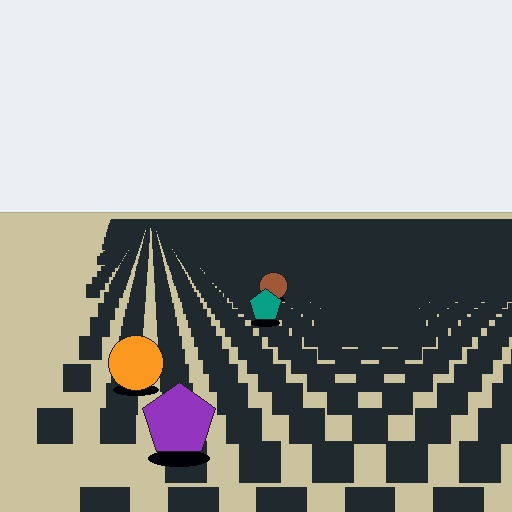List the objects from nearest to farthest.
From nearest to farthest: the purple pentagon, the orange circle, the teal pentagon, the brown circle.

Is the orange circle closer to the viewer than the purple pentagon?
No. The purple pentagon is closer — you can tell from the texture gradient: the ground texture is coarser near it.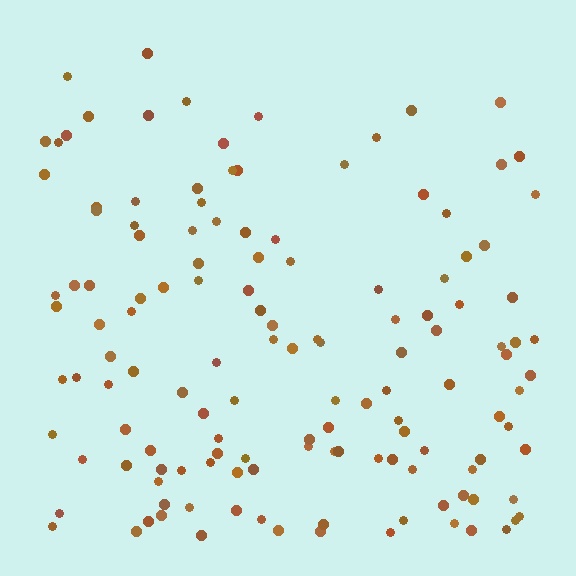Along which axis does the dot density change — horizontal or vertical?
Vertical.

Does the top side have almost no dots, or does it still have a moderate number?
Still a moderate number, just noticeably fewer than the bottom.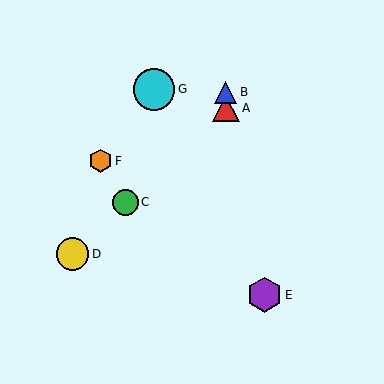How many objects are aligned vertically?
2 objects (A, B) are aligned vertically.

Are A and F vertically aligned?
No, A is at x≈226 and F is at x≈100.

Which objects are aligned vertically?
Objects A, B are aligned vertically.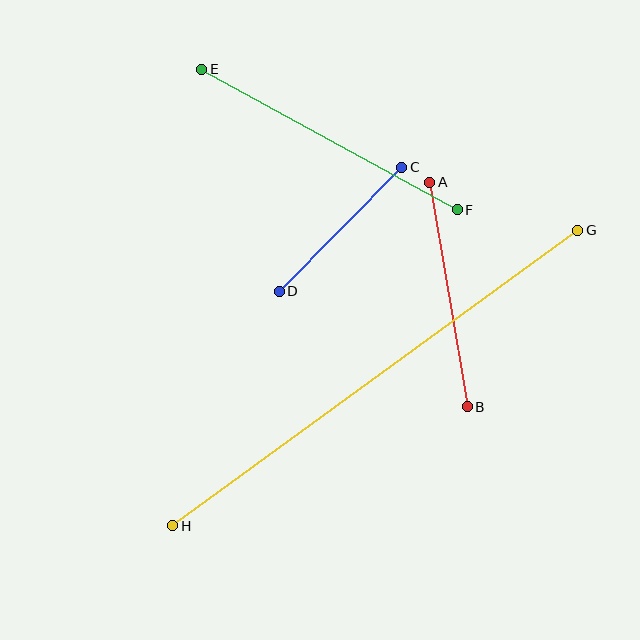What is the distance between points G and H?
The distance is approximately 501 pixels.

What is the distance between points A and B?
The distance is approximately 228 pixels.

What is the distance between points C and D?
The distance is approximately 175 pixels.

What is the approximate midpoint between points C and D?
The midpoint is at approximately (341, 229) pixels.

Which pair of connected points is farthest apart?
Points G and H are farthest apart.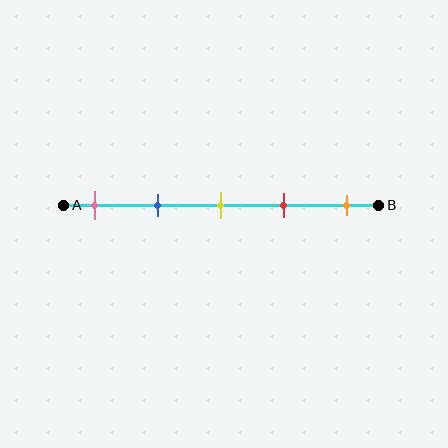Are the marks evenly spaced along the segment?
Yes, the marks are approximately evenly spaced.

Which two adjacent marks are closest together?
The yellow and red marks are the closest adjacent pair.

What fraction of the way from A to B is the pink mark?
The pink mark is approximately 10% (0.1) of the way from A to B.